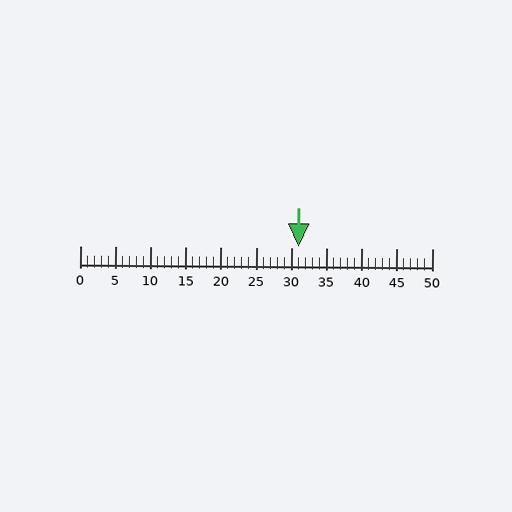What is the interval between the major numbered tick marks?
The major tick marks are spaced 5 units apart.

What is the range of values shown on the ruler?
The ruler shows values from 0 to 50.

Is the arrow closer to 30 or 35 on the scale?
The arrow is closer to 30.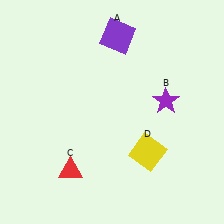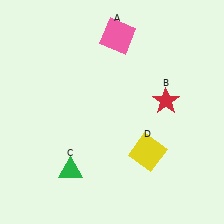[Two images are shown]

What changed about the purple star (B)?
In Image 1, B is purple. In Image 2, it changed to red.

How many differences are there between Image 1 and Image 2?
There are 3 differences between the two images.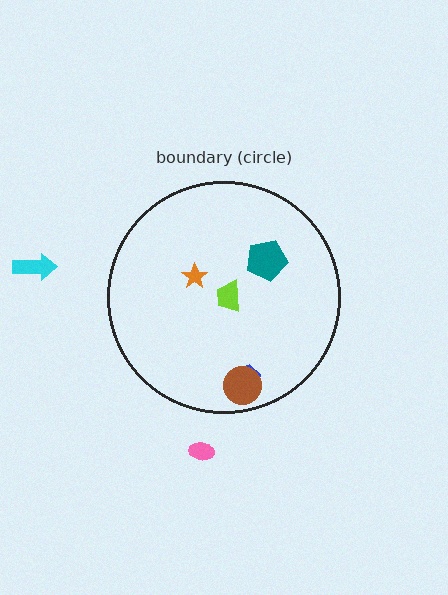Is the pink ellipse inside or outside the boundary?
Outside.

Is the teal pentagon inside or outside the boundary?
Inside.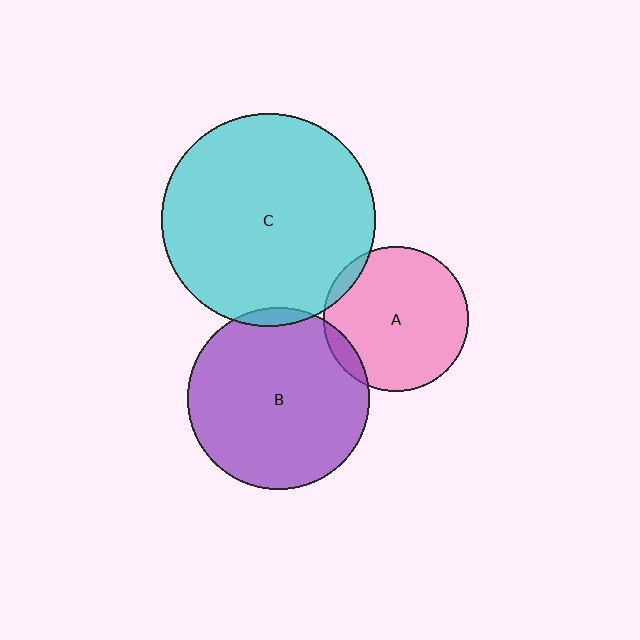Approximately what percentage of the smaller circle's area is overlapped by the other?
Approximately 5%.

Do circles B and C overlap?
Yes.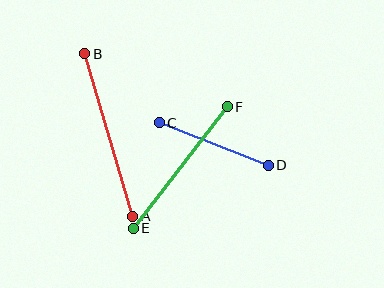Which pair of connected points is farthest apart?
Points A and B are farthest apart.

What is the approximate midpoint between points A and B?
The midpoint is at approximately (109, 135) pixels.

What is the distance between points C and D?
The distance is approximately 117 pixels.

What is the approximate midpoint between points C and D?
The midpoint is at approximately (214, 144) pixels.